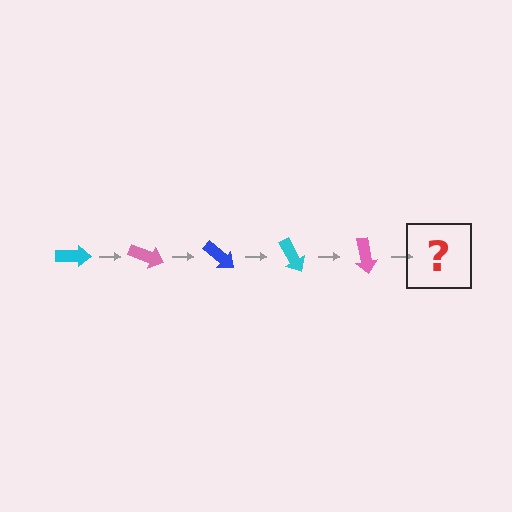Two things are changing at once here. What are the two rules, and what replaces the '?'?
The two rules are that it rotates 20 degrees each step and the color cycles through cyan, pink, and blue. The '?' should be a blue arrow, rotated 100 degrees from the start.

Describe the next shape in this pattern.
It should be a blue arrow, rotated 100 degrees from the start.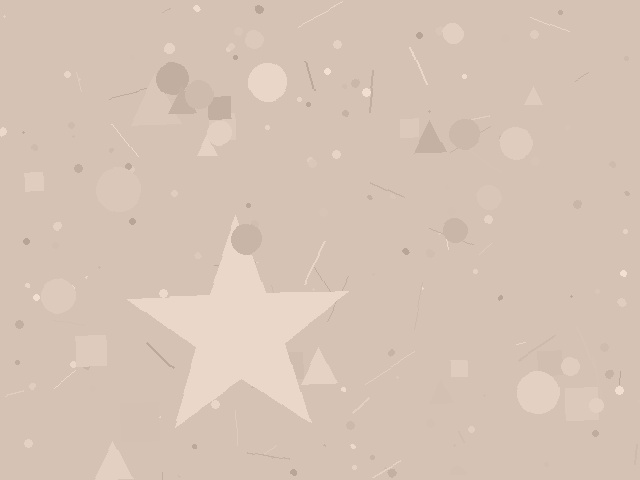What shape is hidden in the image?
A star is hidden in the image.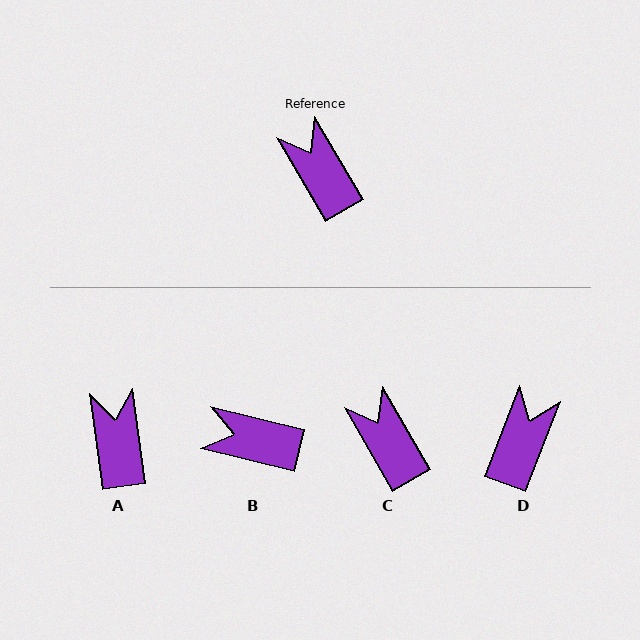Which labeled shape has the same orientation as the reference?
C.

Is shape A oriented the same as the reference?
No, it is off by about 23 degrees.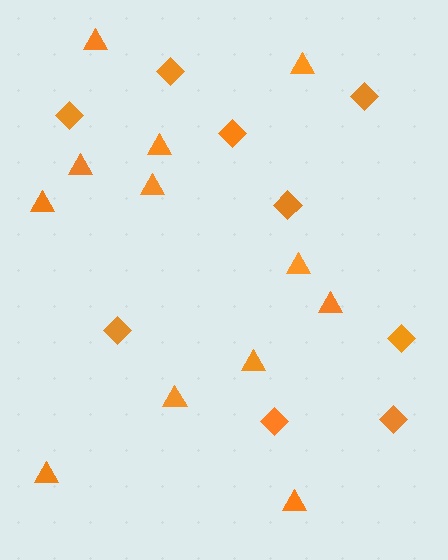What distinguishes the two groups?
There are 2 groups: one group of triangles (12) and one group of diamonds (9).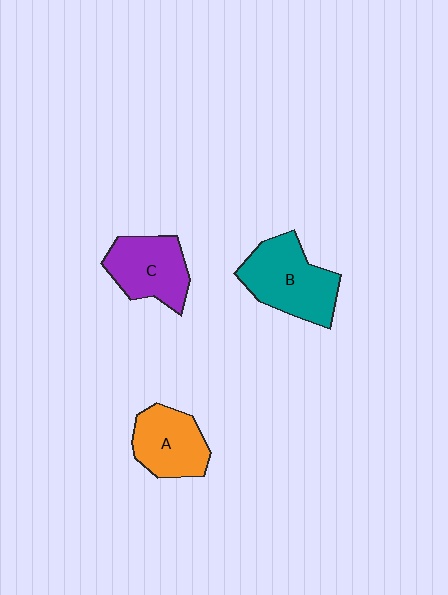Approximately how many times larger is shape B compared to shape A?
Approximately 1.3 times.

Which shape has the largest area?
Shape B (teal).